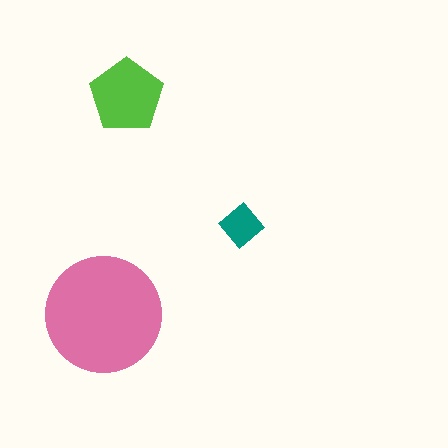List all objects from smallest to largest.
The teal diamond, the lime pentagon, the pink circle.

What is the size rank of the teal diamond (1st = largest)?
3rd.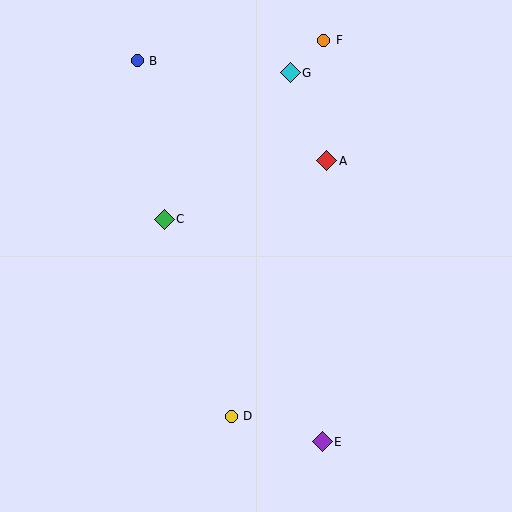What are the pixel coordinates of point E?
Point E is at (322, 442).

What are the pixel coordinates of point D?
Point D is at (231, 416).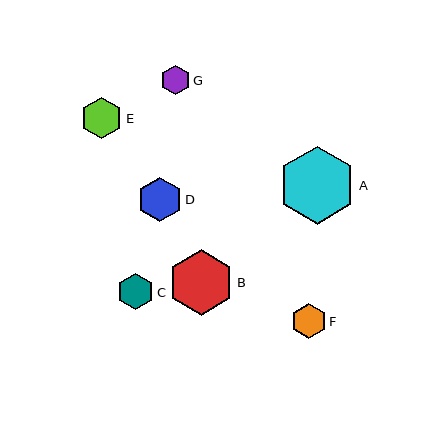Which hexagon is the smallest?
Hexagon G is the smallest with a size of approximately 29 pixels.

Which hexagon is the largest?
Hexagon A is the largest with a size of approximately 77 pixels.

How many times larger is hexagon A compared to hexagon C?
Hexagon A is approximately 2.1 times the size of hexagon C.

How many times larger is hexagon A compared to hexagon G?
Hexagon A is approximately 2.7 times the size of hexagon G.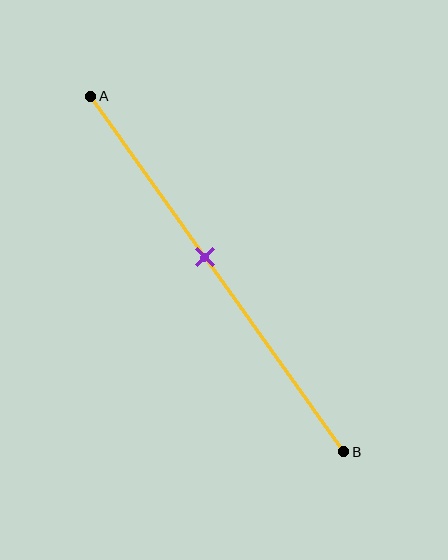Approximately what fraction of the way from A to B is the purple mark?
The purple mark is approximately 45% of the way from A to B.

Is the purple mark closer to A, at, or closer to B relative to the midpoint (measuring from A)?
The purple mark is closer to point A than the midpoint of segment AB.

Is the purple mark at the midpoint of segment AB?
No, the mark is at about 45% from A, not at the 50% midpoint.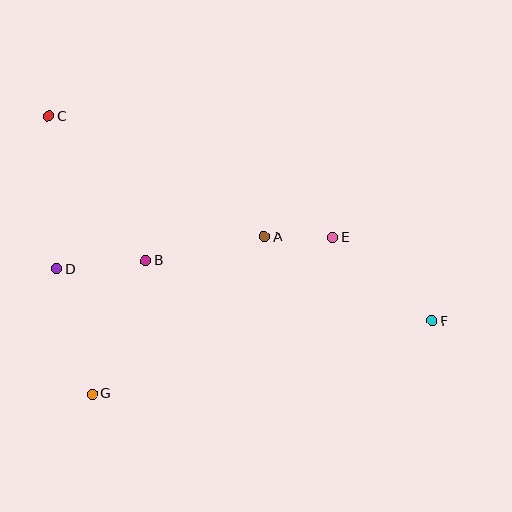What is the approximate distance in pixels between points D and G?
The distance between D and G is approximately 129 pixels.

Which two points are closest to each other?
Points A and E are closest to each other.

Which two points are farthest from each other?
Points C and F are farthest from each other.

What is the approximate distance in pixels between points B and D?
The distance between B and D is approximately 89 pixels.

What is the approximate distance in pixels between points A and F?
The distance between A and F is approximately 188 pixels.